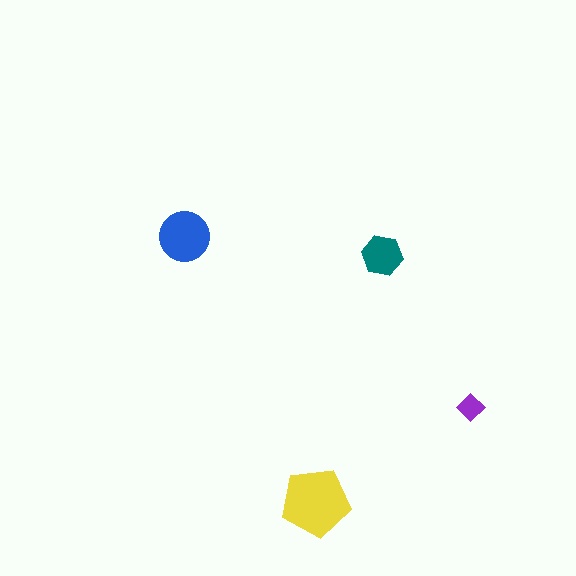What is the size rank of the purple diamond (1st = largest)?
4th.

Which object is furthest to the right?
The purple diamond is rightmost.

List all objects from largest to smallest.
The yellow pentagon, the blue circle, the teal hexagon, the purple diamond.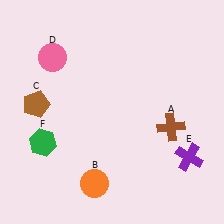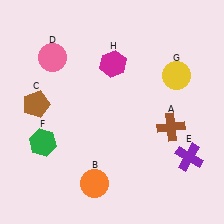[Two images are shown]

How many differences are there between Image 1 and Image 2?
There are 2 differences between the two images.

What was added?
A yellow circle (G), a magenta hexagon (H) were added in Image 2.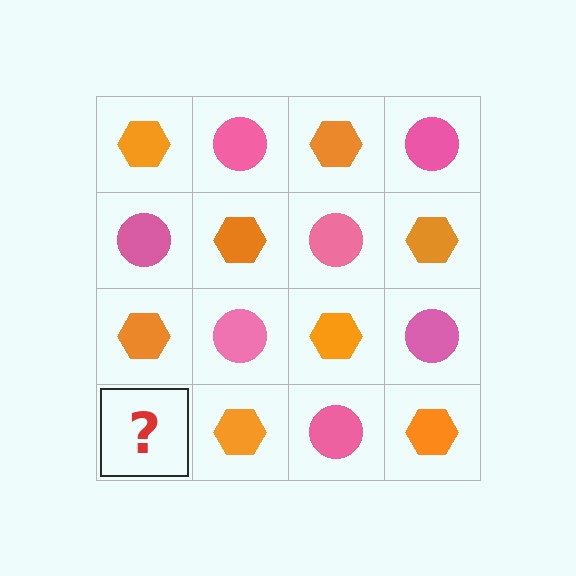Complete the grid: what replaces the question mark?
The question mark should be replaced with a pink circle.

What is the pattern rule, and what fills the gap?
The rule is that it alternates orange hexagon and pink circle in a checkerboard pattern. The gap should be filled with a pink circle.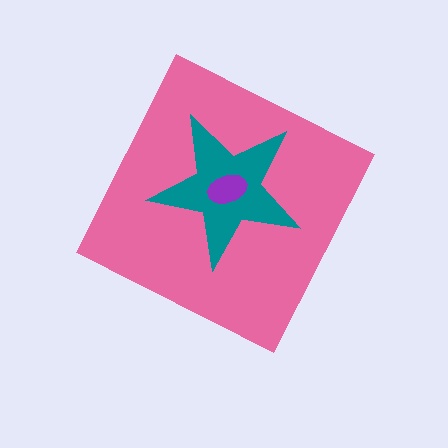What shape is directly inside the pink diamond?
The teal star.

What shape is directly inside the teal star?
The purple ellipse.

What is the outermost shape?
The pink diamond.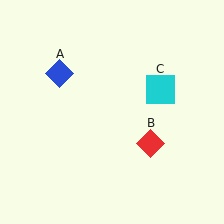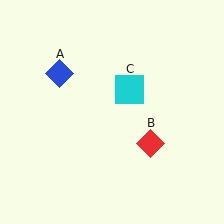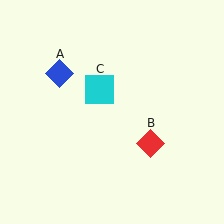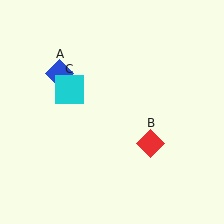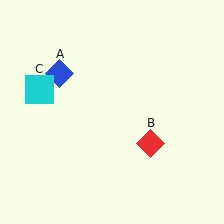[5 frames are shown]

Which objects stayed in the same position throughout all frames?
Blue diamond (object A) and red diamond (object B) remained stationary.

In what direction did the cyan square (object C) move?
The cyan square (object C) moved left.